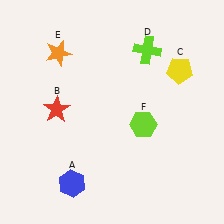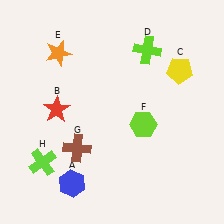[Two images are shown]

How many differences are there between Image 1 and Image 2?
There are 2 differences between the two images.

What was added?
A brown cross (G), a lime cross (H) were added in Image 2.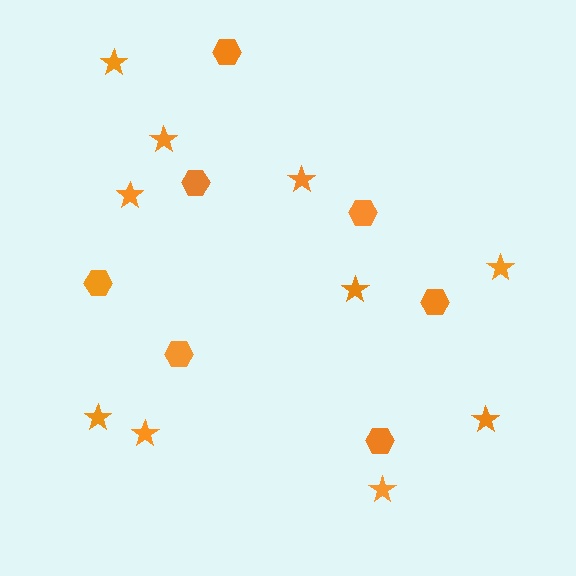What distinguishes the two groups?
There are 2 groups: one group of stars (10) and one group of hexagons (7).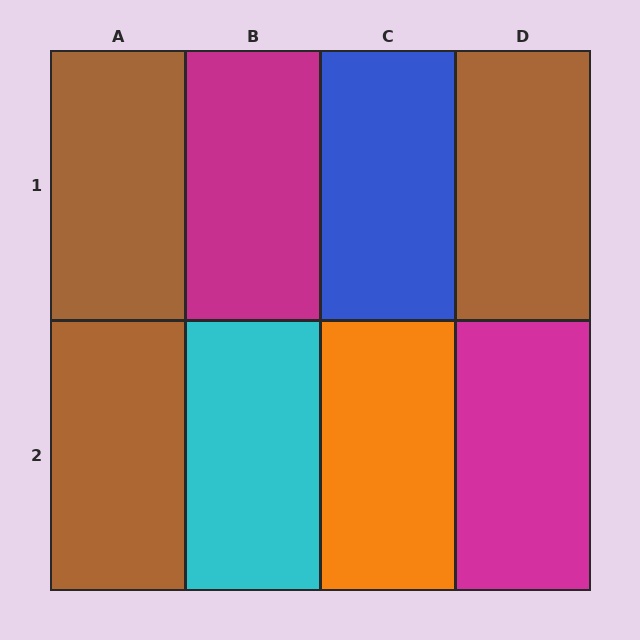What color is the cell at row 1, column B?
Magenta.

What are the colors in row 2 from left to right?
Brown, cyan, orange, magenta.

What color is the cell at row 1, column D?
Brown.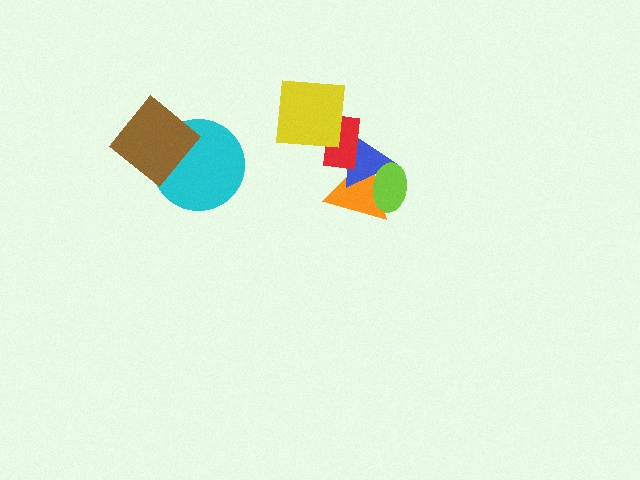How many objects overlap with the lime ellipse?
2 objects overlap with the lime ellipse.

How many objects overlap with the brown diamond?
1 object overlaps with the brown diamond.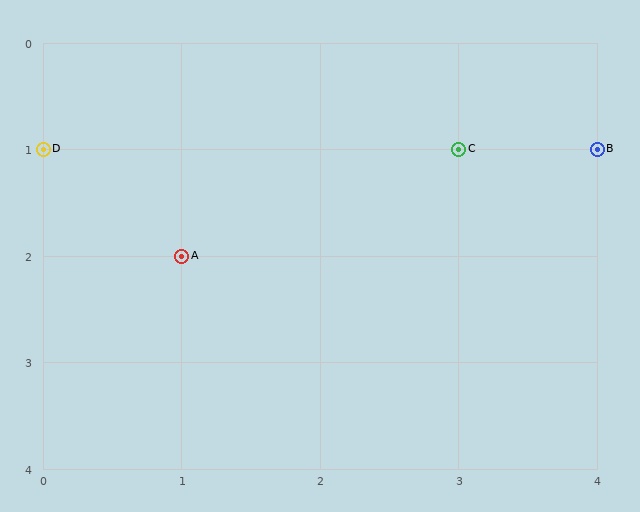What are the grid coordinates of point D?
Point D is at grid coordinates (0, 1).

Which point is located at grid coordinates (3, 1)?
Point C is at (3, 1).